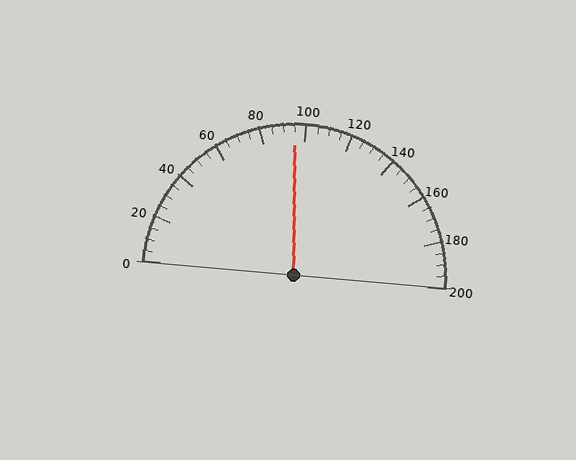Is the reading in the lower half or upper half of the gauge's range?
The reading is in the lower half of the range (0 to 200).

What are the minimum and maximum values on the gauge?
The gauge ranges from 0 to 200.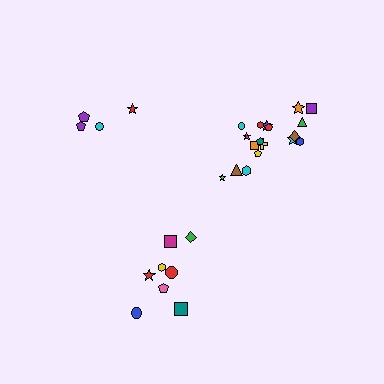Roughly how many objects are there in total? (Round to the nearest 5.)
Roughly 30 objects in total.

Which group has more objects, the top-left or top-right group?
The top-right group.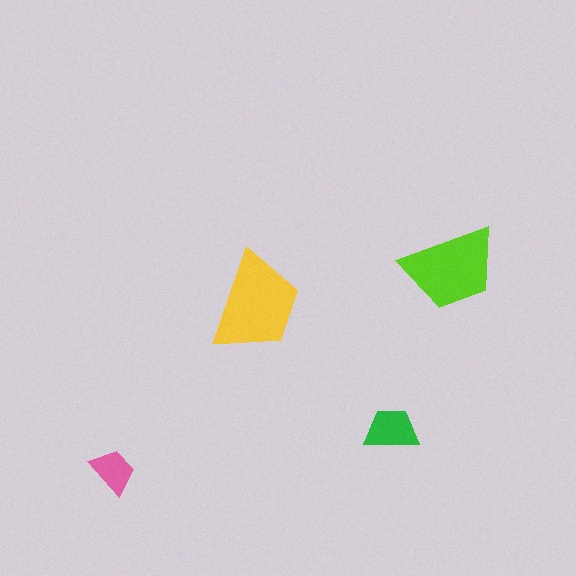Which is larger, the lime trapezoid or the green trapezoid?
The lime one.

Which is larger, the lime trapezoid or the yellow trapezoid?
The yellow one.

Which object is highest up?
The lime trapezoid is topmost.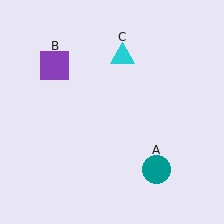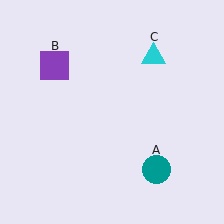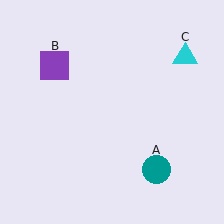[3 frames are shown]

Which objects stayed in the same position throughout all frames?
Teal circle (object A) and purple square (object B) remained stationary.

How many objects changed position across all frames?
1 object changed position: cyan triangle (object C).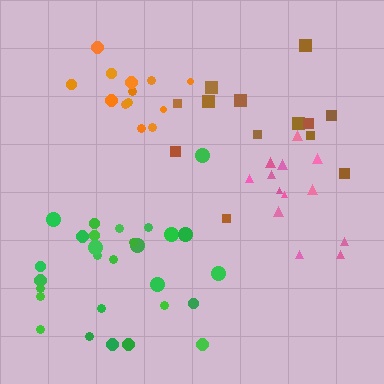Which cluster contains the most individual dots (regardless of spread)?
Green (28).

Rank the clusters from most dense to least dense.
orange, pink, green, brown.